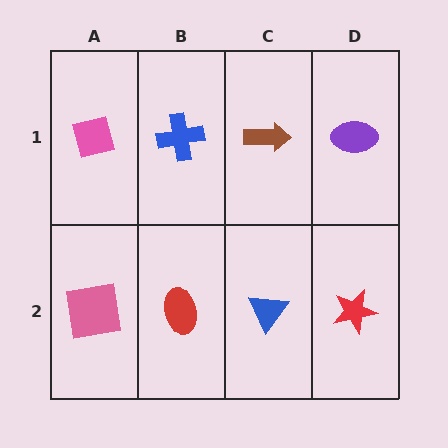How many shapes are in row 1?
4 shapes.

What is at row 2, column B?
A red ellipse.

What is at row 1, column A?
A pink square.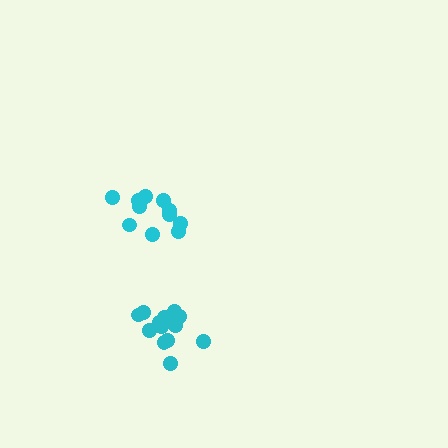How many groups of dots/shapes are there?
There are 2 groups.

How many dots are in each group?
Group 1: 15 dots, Group 2: 11 dots (26 total).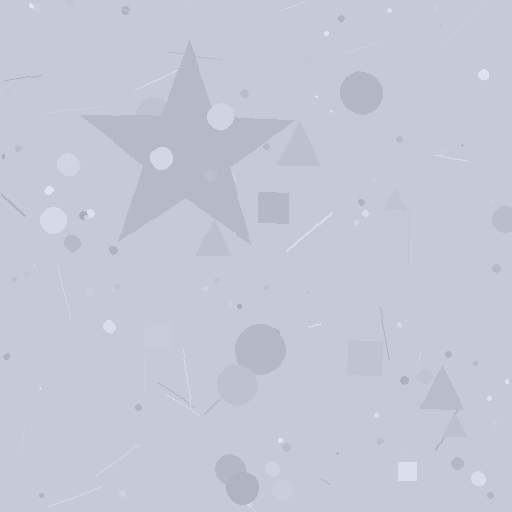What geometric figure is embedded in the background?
A star is embedded in the background.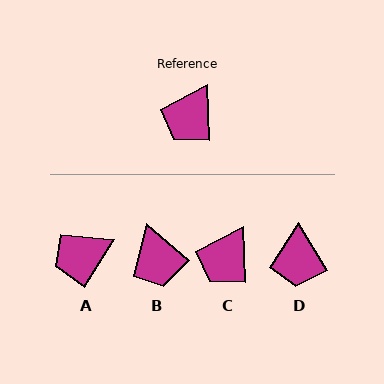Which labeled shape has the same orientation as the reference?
C.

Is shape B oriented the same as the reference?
No, it is off by about 48 degrees.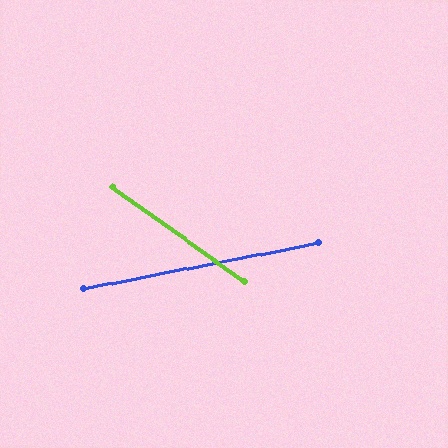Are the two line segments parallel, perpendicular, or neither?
Neither parallel nor perpendicular — they differ by about 47°.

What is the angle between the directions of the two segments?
Approximately 47 degrees.